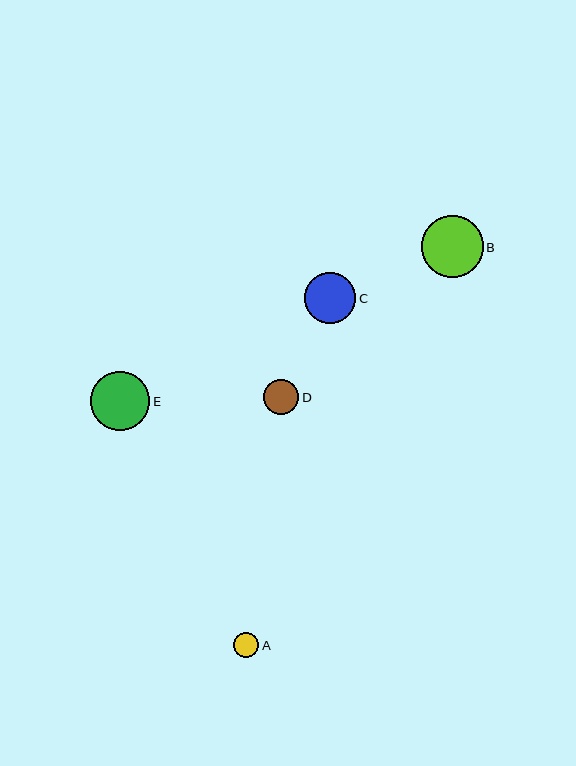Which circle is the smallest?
Circle A is the smallest with a size of approximately 25 pixels.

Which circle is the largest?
Circle B is the largest with a size of approximately 62 pixels.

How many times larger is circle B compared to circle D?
Circle B is approximately 1.8 times the size of circle D.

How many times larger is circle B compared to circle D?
Circle B is approximately 1.8 times the size of circle D.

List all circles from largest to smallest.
From largest to smallest: B, E, C, D, A.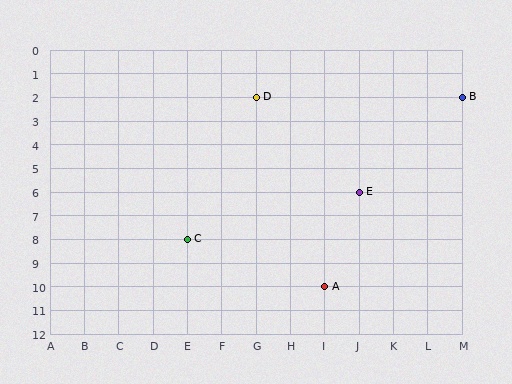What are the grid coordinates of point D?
Point D is at grid coordinates (G, 2).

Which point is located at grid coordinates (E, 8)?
Point C is at (E, 8).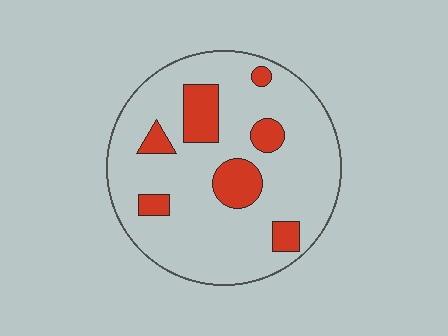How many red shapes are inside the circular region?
7.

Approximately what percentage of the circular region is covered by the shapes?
Approximately 20%.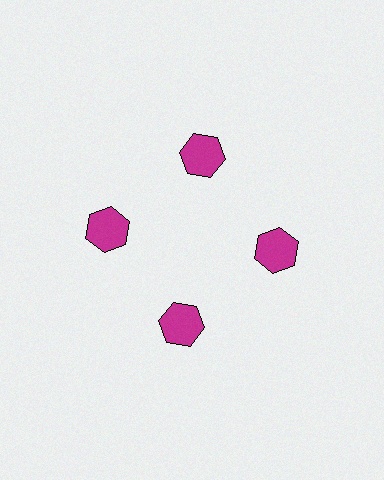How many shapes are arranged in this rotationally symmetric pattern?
There are 4 shapes, arranged in 4 groups of 1.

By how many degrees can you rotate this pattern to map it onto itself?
The pattern maps onto itself every 90 degrees of rotation.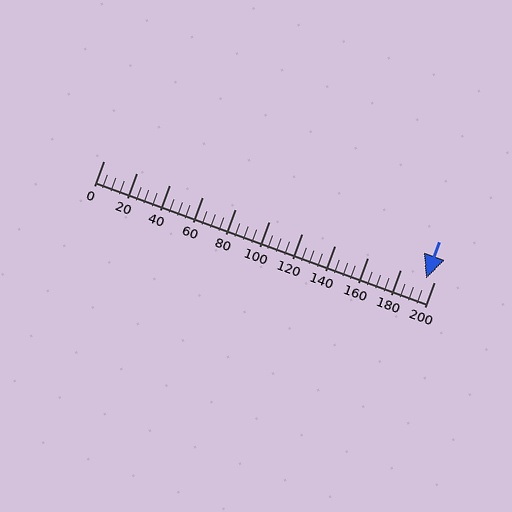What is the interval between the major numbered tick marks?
The major tick marks are spaced 20 units apart.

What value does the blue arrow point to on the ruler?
The blue arrow points to approximately 195.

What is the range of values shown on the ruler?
The ruler shows values from 0 to 200.